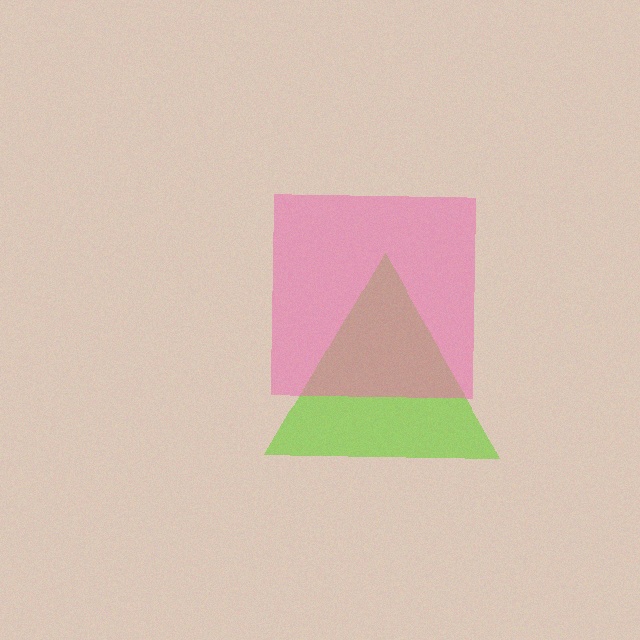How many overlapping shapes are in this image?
There are 2 overlapping shapes in the image.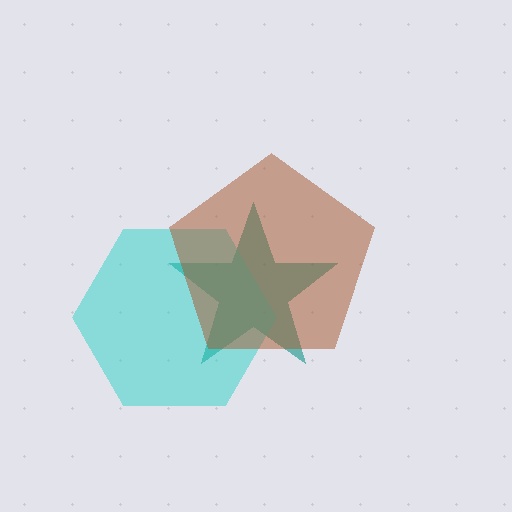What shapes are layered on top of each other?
The layered shapes are: a teal star, a cyan hexagon, a brown pentagon.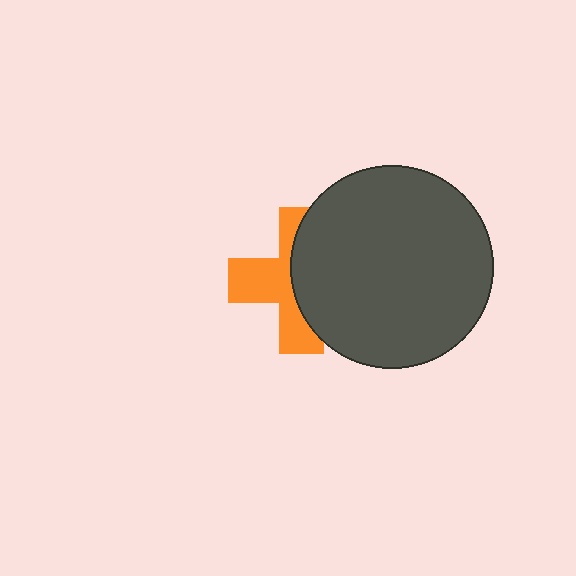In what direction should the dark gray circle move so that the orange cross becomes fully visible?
The dark gray circle should move right. That is the shortest direction to clear the overlap and leave the orange cross fully visible.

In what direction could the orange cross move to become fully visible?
The orange cross could move left. That would shift it out from behind the dark gray circle entirely.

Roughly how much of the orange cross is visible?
About half of it is visible (roughly 49%).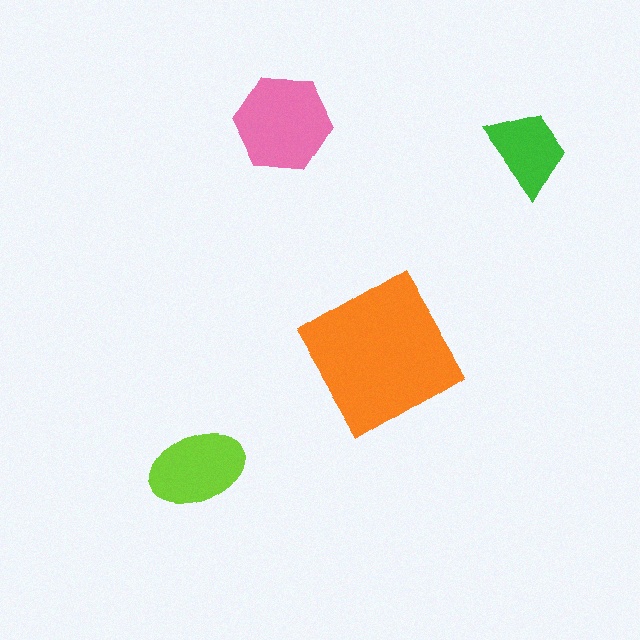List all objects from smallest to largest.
The green trapezoid, the lime ellipse, the pink hexagon, the orange diamond.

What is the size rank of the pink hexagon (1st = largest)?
2nd.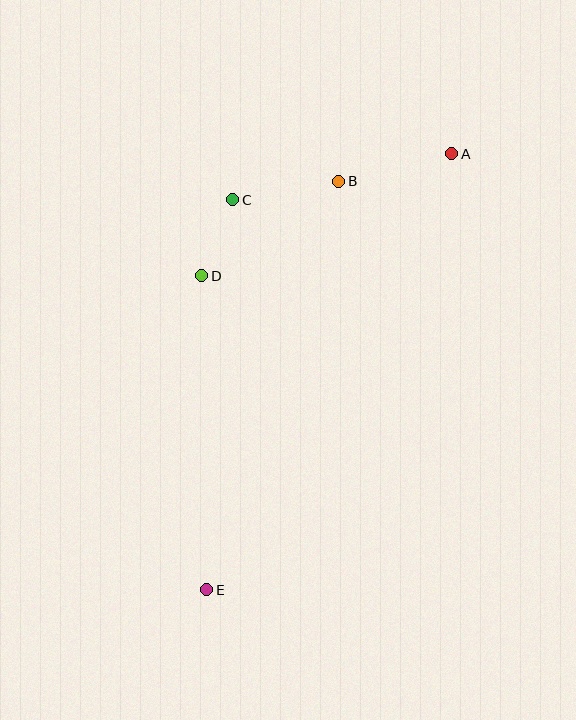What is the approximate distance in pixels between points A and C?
The distance between A and C is approximately 224 pixels.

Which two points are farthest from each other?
Points A and E are farthest from each other.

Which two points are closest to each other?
Points C and D are closest to each other.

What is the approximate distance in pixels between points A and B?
The distance between A and B is approximately 116 pixels.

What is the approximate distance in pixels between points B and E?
The distance between B and E is approximately 429 pixels.